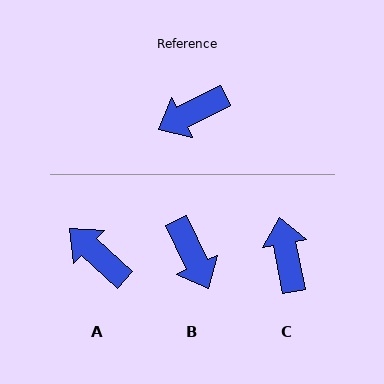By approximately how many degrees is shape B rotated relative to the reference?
Approximately 88 degrees counter-clockwise.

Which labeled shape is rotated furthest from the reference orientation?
C, about 106 degrees away.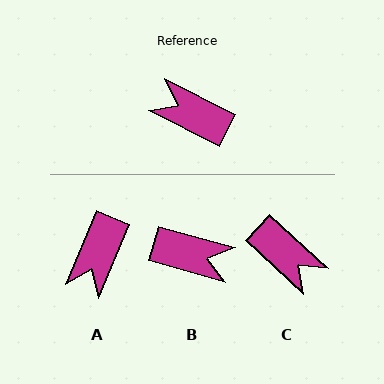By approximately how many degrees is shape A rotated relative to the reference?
Approximately 93 degrees counter-clockwise.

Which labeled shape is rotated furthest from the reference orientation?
B, about 169 degrees away.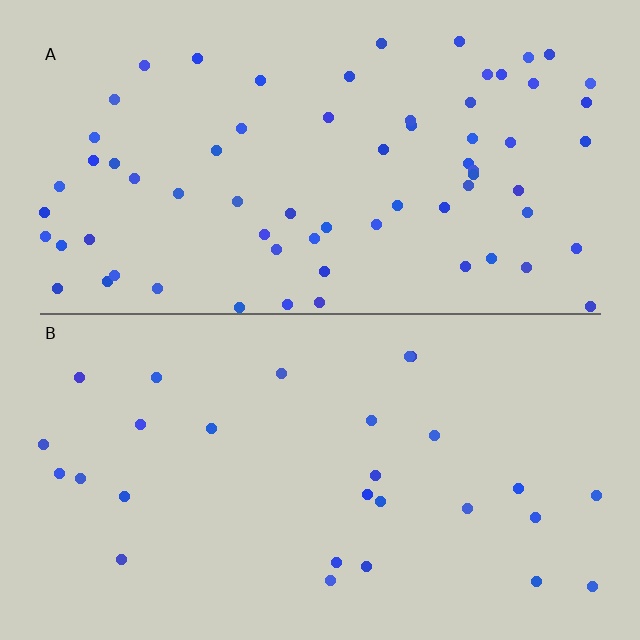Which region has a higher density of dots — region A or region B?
A (the top).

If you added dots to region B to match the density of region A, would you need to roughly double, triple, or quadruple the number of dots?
Approximately double.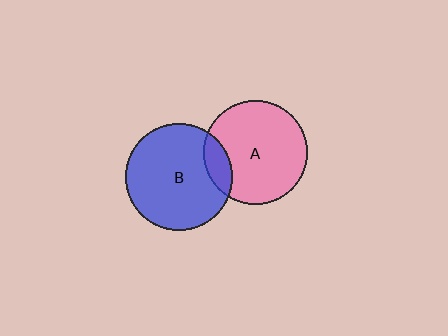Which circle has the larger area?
Circle B (blue).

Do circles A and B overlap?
Yes.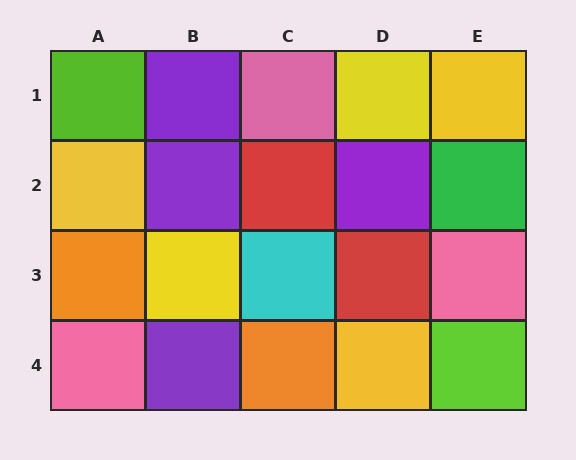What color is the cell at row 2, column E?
Green.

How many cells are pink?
3 cells are pink.